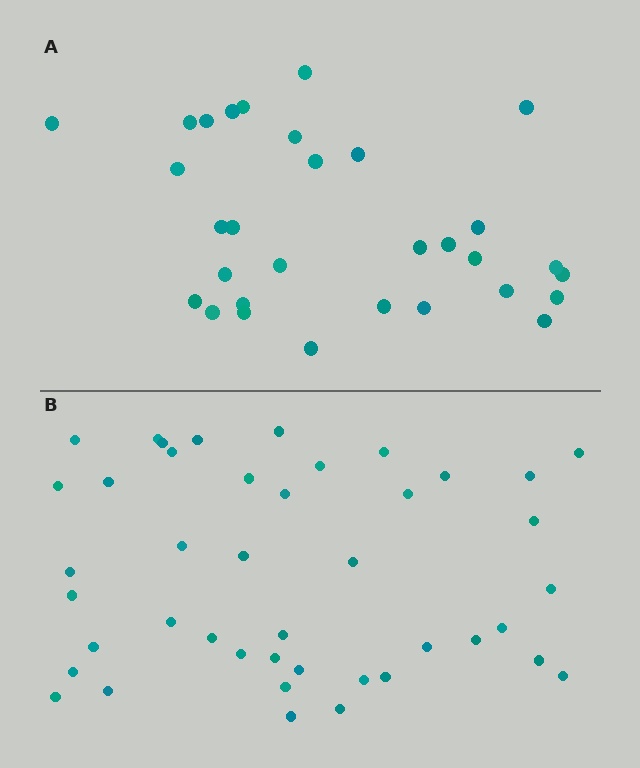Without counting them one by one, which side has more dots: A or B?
Region B (the bottom region) has more dots.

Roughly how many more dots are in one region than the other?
Region B has roughly 12 or so more dots than region A.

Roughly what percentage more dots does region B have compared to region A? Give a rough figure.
About 40% more.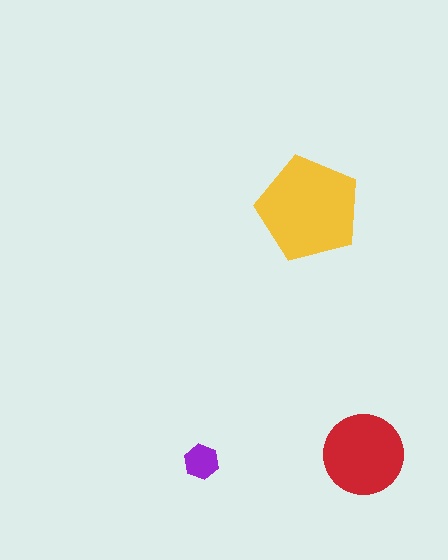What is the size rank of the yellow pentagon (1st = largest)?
1st.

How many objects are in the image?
There are 3 objects in the image.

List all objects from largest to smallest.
The yellow pentagon, the red circle, the purple hexagon.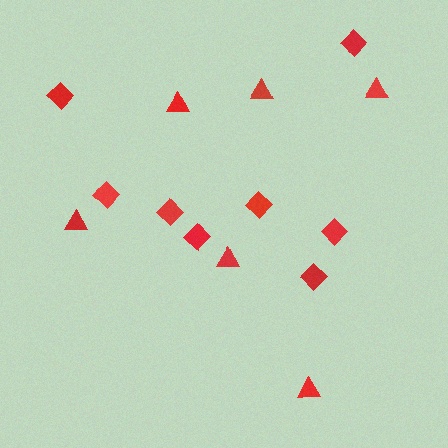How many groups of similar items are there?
There are 2 groups: one group of diamonds (8) and one group of triangles (6).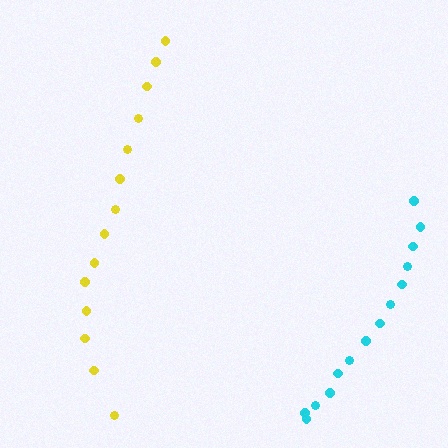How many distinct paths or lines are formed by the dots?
There are 2 distinct paths.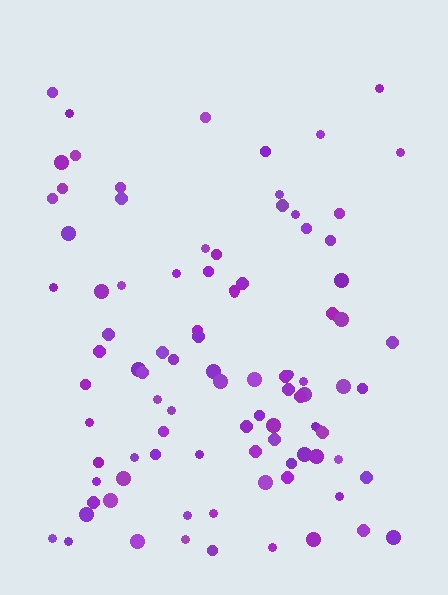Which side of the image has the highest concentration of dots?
The bottom.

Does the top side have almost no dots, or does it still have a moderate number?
Still a moderate number, just noticeably fewer than the bottom.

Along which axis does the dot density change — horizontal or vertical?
Vertical.